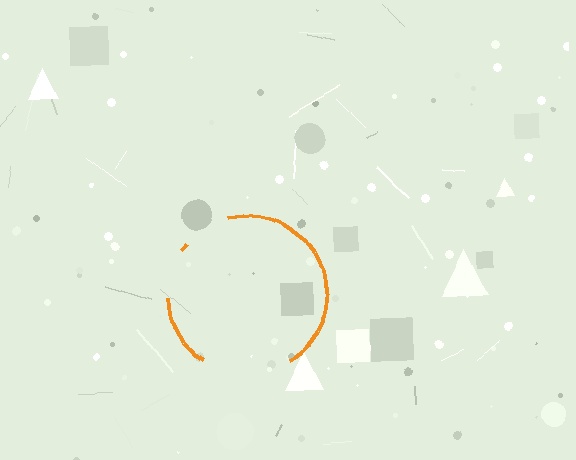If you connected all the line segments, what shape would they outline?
They would outline a circle.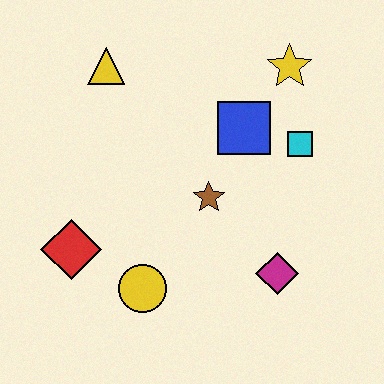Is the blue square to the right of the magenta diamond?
No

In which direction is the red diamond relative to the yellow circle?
The red diamond is to the left of the yellow circle.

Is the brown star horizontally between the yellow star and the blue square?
No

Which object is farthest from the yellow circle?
The yellow star is farthest from the yellow circle.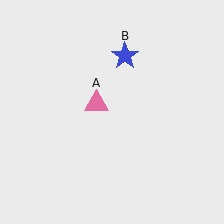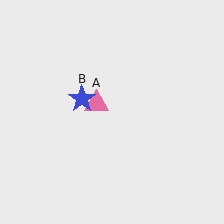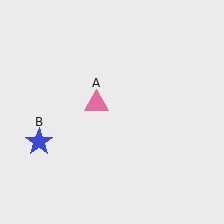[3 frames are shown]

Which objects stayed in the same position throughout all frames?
Pink triangle (object A) remained stationary.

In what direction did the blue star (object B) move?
The blue star (object B) moved down and to the left.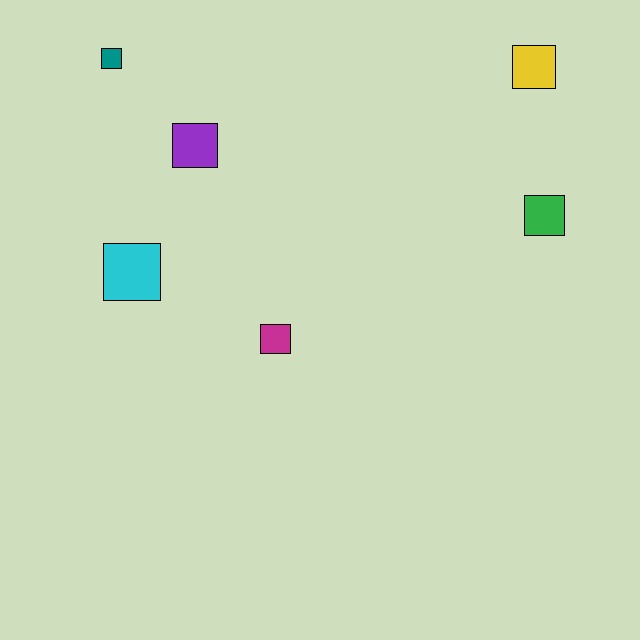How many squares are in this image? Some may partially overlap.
There are 6 squares.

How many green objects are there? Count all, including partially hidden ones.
There is 1 green object.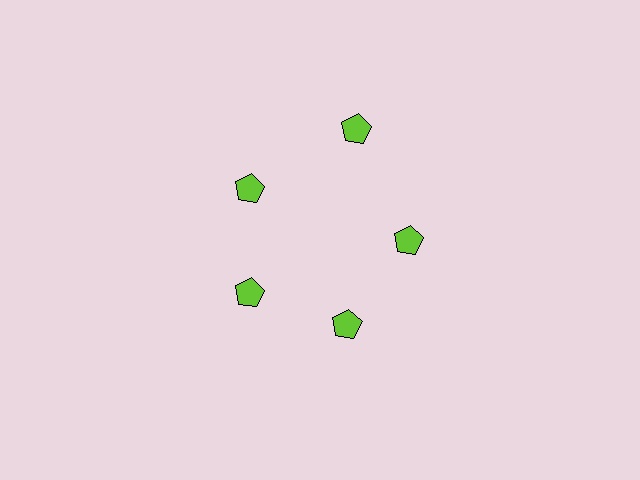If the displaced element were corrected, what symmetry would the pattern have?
It would have 5-fold rotational symmetry — the pattern would map onto itself every 72 degrees.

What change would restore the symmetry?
The symmetry would be restored by moving it inward, back onto the ring so that all 5 pentagons sit at equal angles and equal distance from the center.